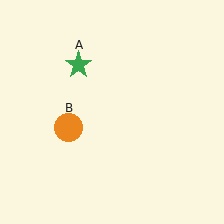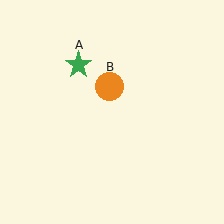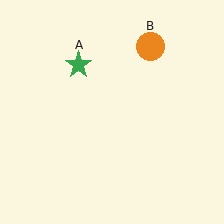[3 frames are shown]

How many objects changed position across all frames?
1 object changed position: orange circle (object B).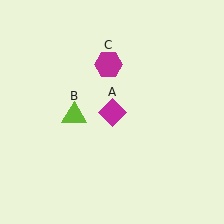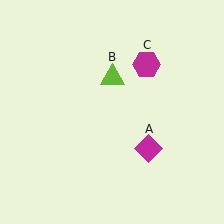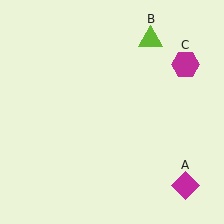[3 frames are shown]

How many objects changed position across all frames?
3 objects changed position: magenta diamond (object A), lime triangle (object B), magenta hexagon (object C).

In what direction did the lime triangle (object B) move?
The lime triangle (object B) moved up and to the right.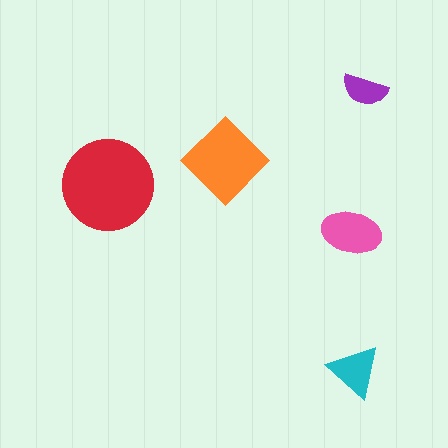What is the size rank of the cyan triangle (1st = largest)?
4th.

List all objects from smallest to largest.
The purple semicircle, the cyan triangle, the pink ellipse, the orange diamond, the red circle.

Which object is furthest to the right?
The purple semicircle is rightmost.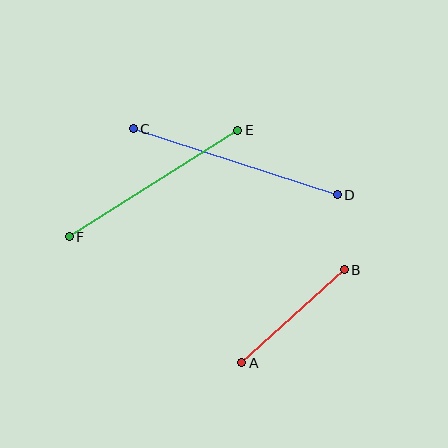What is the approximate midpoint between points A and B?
The midpoint is at approximately (293, 316) pixels.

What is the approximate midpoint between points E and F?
The midpoint is at approximately (154, 183) pixels.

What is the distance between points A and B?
The distance is approximately 138 pixels.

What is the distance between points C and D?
The distance is approximately 214 pixels.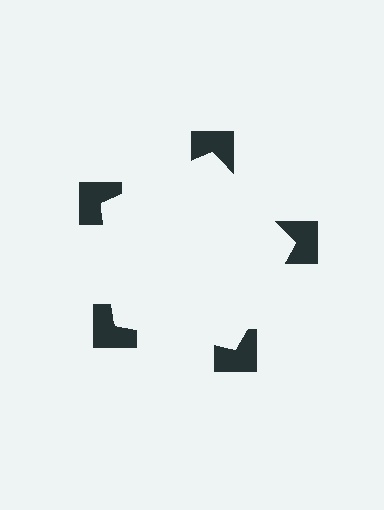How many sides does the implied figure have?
5 sides.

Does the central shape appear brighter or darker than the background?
It typically appears slightly brighter than the background, even though no actual brightness change is drawn.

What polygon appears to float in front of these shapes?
An illusory pentagon — its edges are inferred from the aligned wedge cuts in the notched squares, not physically drawn.